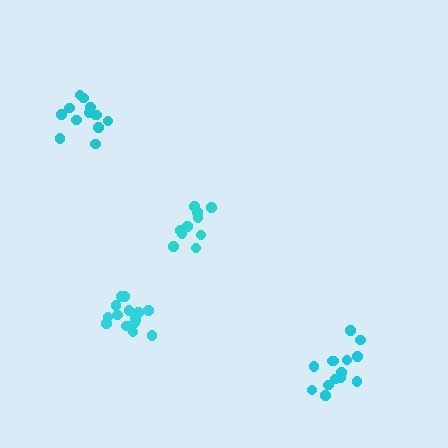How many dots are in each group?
Group 1: 14 dots, Group 2: 10 dots, Group 3: 15 dots, Group 4: 14 dots (53 total).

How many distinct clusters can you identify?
There are 4 distinct clusters.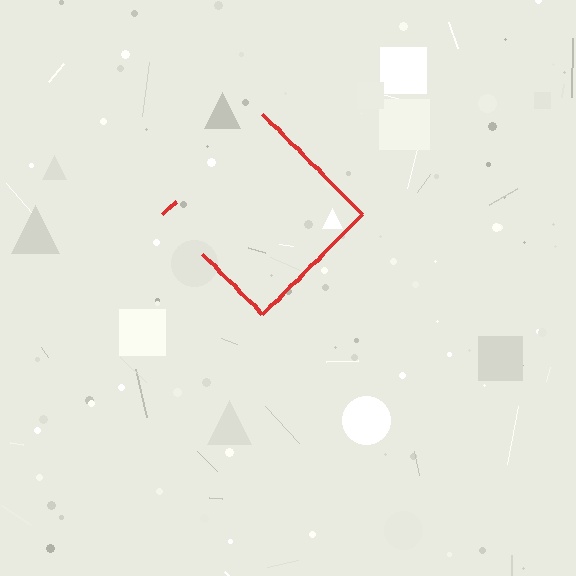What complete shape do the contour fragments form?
The contour fragments form a diamond.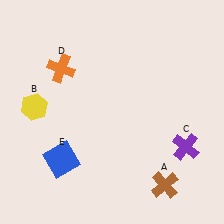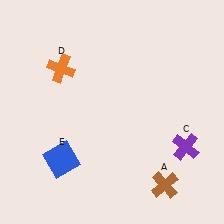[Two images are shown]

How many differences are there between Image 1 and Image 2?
There is 1 difference between the two images.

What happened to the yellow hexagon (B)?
The yellow hexagon (B) was removed in Image 2. It was in the top-left area of Image 1.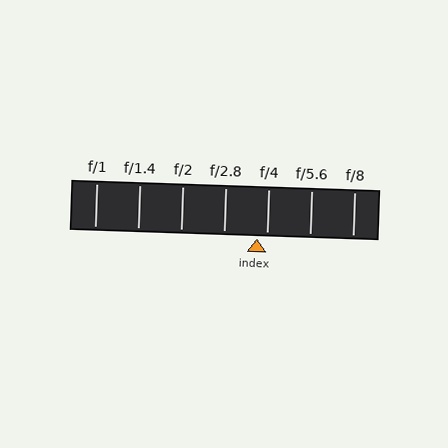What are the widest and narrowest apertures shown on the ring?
The widest aperture shown is f/1 and the narrowest is f/8.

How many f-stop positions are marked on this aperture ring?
There are 7 f-stop positions marked.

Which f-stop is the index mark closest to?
The index mark is closest to f/4.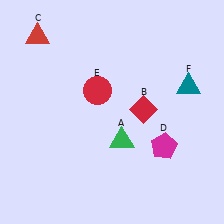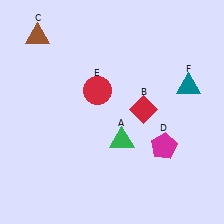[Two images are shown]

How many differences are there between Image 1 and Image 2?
There is 1 difference between the two images.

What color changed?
The triangle (C) changed from red in Image 1 to brown in Image 2.